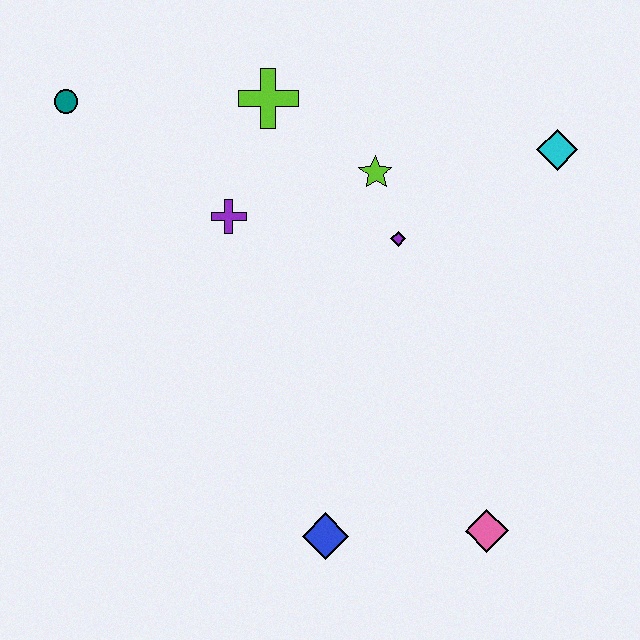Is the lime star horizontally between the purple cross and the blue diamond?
No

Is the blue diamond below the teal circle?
Yes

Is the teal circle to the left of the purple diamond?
Yes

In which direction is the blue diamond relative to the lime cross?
The blue diamond is below the lime cross.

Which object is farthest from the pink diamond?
The teal circle is farthest from the pink diamond.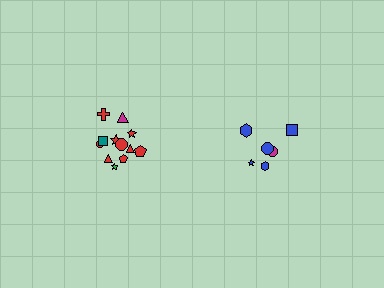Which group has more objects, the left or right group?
The left group.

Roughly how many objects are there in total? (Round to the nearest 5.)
Roughly 20 objects in total.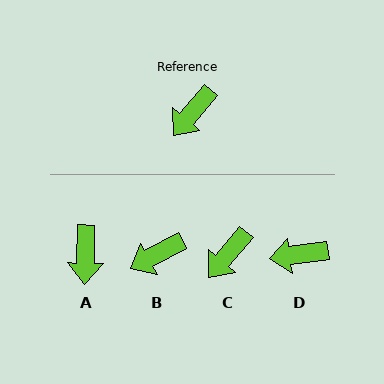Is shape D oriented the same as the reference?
No, it is off by about 42 degrees.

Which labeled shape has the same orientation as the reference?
C.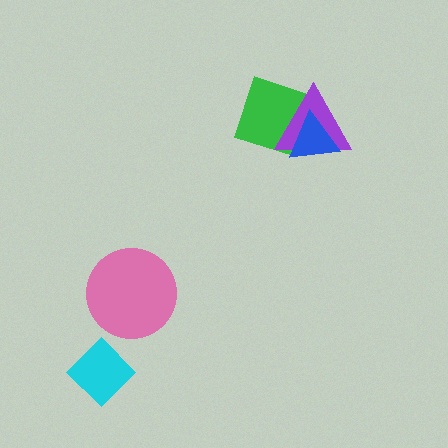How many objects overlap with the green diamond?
2 objects overlap with the green diamond.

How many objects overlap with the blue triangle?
2 objects overlap with the blue triangle.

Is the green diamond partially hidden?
Yes, it is partially covered by another shape.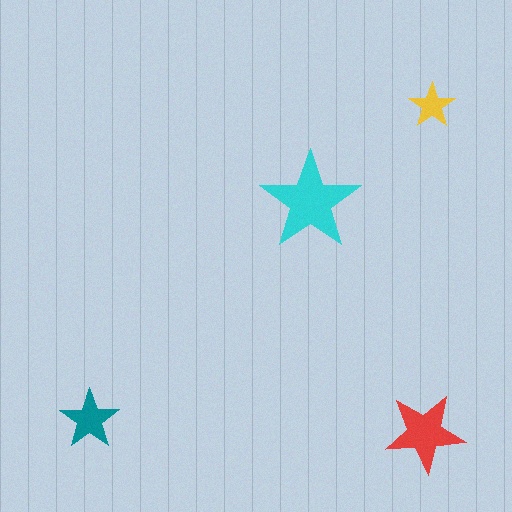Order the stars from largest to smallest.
the cyan one, the red one, the teal one, the yellow one.